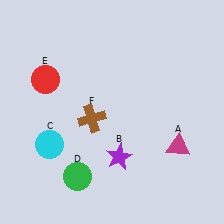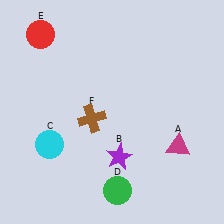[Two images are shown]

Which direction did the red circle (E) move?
The red circle (E) moved up.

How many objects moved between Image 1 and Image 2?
2 objects moved between the two images.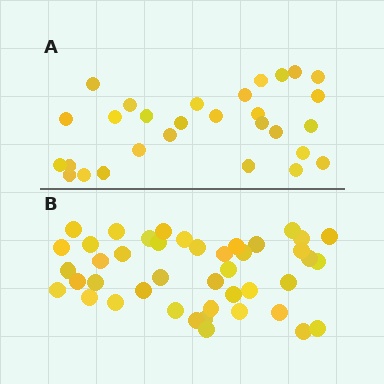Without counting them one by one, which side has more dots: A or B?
Region B (the bottom region) has more dots.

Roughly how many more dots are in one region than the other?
Region B has approximately 15 more dots than region A.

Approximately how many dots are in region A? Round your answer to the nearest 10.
About 30 dots. (The exact count is 29, which rounds to 30.)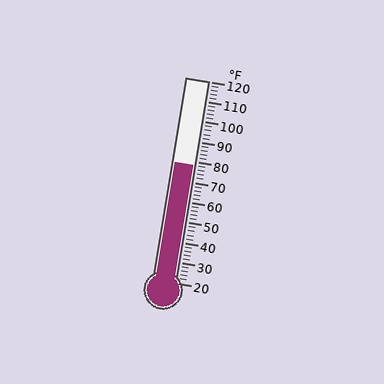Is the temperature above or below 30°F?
The temperature is above 30°F.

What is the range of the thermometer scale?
The thermometer scale ranges from 20°F to 120°F.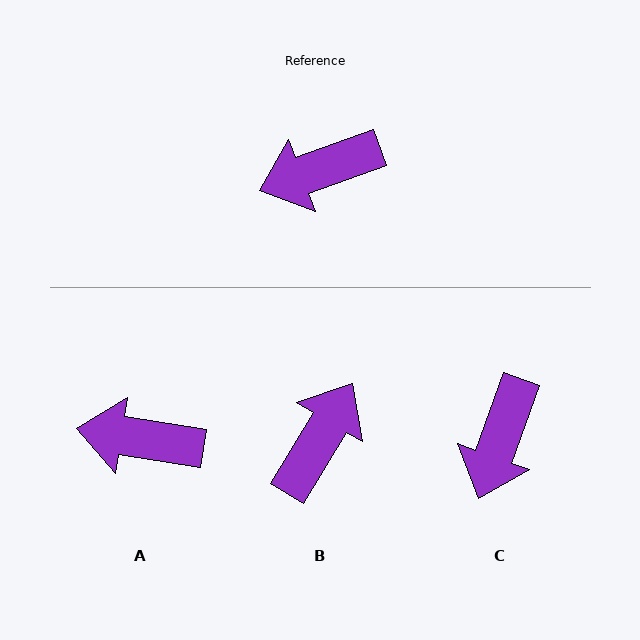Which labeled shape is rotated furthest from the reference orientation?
B, about 141 degrees away.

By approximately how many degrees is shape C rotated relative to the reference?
Approximately 50 degrees counter-clockwise.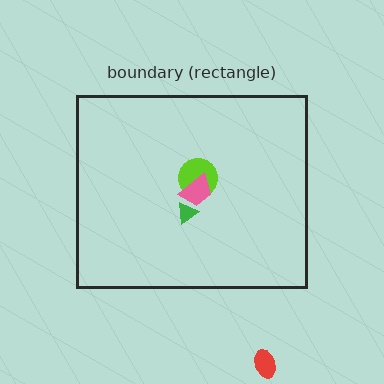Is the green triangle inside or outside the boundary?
Inside.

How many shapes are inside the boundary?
3 inside, 1 outside.